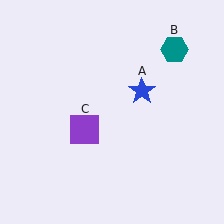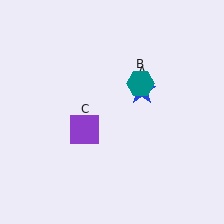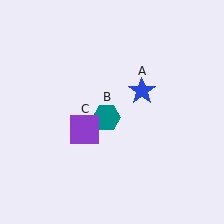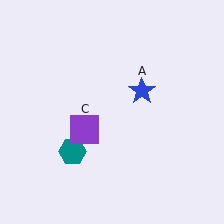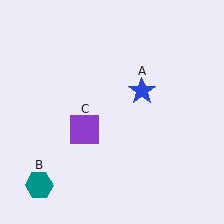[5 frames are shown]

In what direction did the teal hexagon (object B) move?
The teal hexagon (object B) moved down and to the left.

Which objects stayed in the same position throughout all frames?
Blue star (object A) and purple square (object C) remained stationary.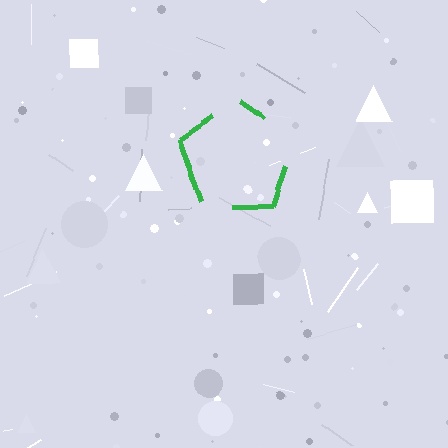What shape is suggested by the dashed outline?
The dashed outline suggests a pentagon.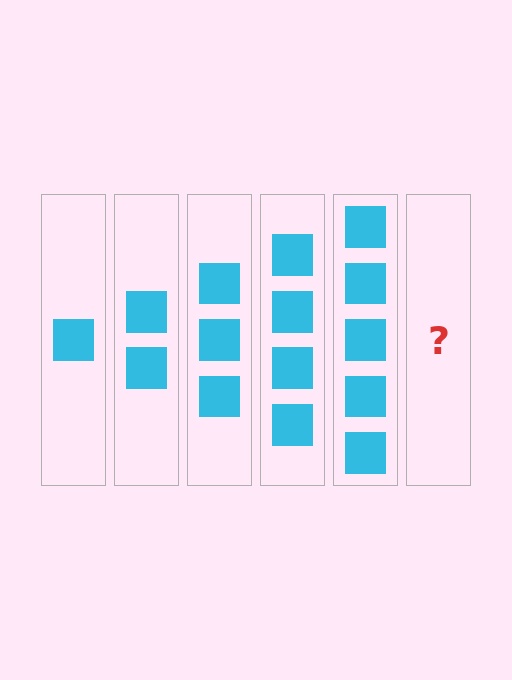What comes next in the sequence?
The next element should be 6 squares.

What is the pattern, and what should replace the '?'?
The pattern is that each step adds one more square. The '?' should be 6 squares.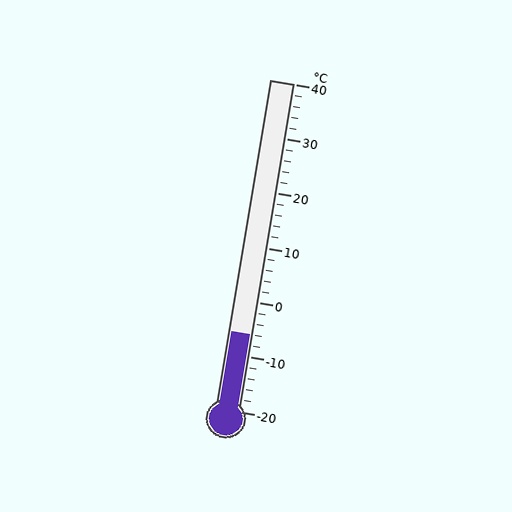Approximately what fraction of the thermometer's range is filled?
The thermometer is filled to approximately 25% of its range.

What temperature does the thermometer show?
The thermometer shows approximately -6°C.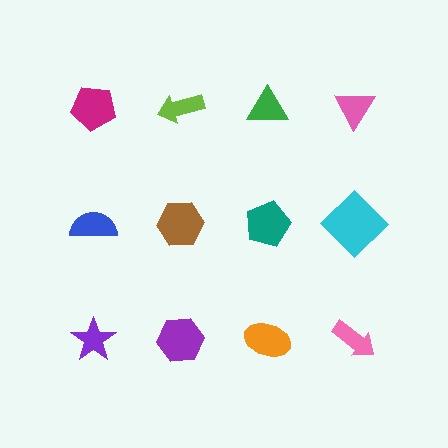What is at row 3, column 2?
A purple hexagon.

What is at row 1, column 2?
A lime arrow.